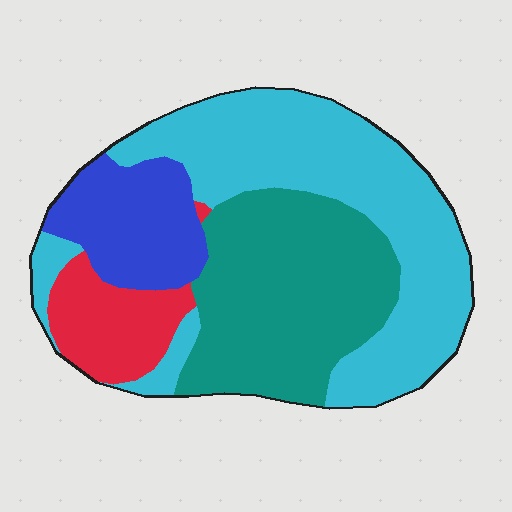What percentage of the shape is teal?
Teal takes up about one third (1/3) of the shape.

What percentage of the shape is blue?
Blue covers 14% of the shape.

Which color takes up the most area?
Cyan, at roughly 40%.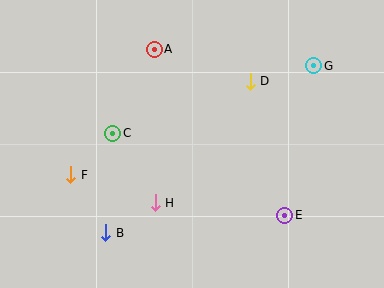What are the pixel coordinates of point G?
Point G is at (314, 66).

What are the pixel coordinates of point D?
Point D is at (250, 81).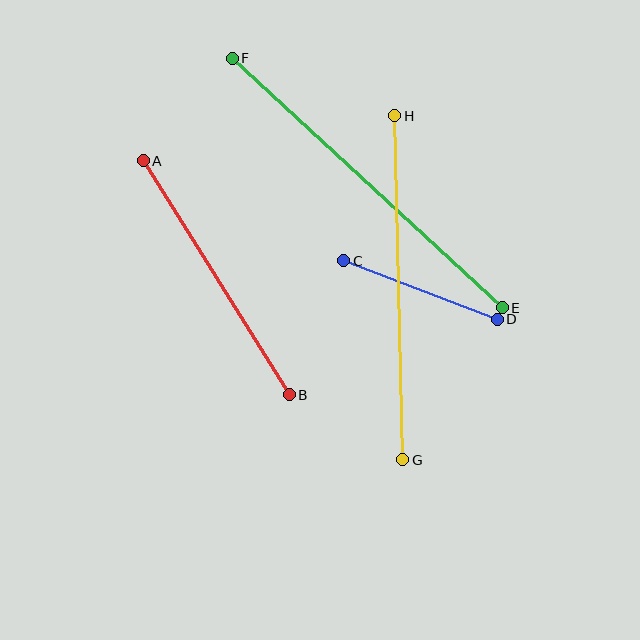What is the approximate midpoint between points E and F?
The midpoint is at approximately (367, 183) pixels.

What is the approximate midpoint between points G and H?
The midpoint is at approximately (399, 288) pixels.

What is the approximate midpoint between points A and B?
The midpoint is at approximately (216, 278) pixels.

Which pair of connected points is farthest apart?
Points E and F are farthest apart.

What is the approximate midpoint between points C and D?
The midpoint is at approximately (421, 290) pixels.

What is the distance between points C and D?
The distance is approximately 164 pixels.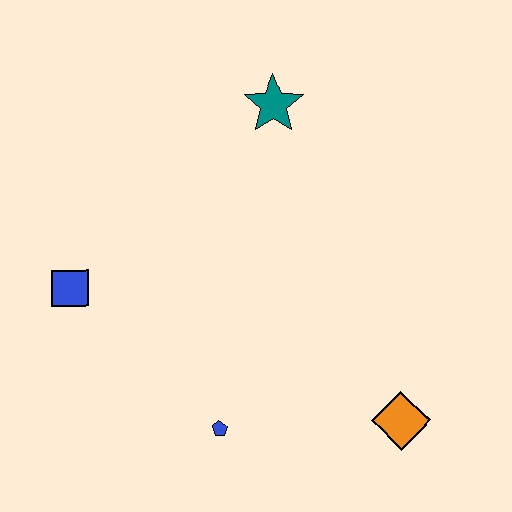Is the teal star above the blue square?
Yes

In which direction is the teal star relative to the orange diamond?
The teal star is above the orange diamond.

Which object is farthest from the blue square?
The orange diamond is farthest from the blue square.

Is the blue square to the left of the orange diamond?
Yes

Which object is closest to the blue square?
The blue pentagon is closest to the blue square.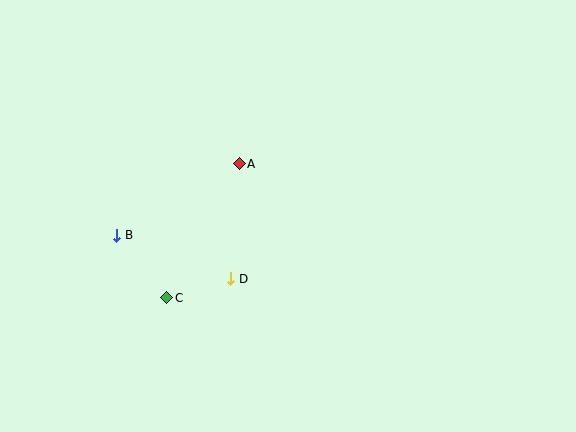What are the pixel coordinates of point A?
Point A is at (239, 164).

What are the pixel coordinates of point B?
Point B is at (117, 235).